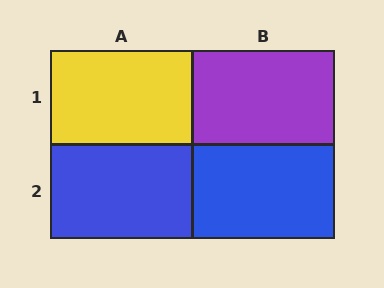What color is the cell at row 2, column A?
Blue.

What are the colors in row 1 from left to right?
Yellow, purple.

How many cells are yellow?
1 cell is yellow.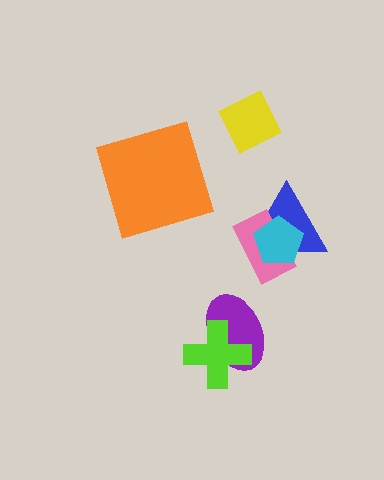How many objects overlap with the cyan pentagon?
2 objects overlap with the cyan pentagon.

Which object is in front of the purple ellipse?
The lime cross is in front of the purple ellipse.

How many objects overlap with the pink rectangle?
2 objects overlap with the pink rectangle.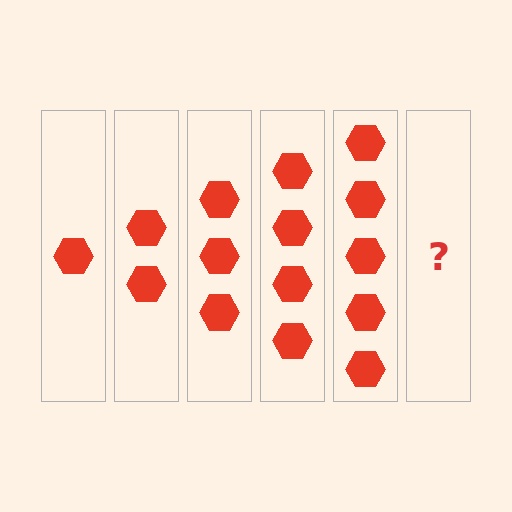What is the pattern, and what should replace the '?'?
The pattern is that each step adds one more hexagon. The '?' should be 6 hexagons.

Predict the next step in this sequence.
The next step is 6 hexagons.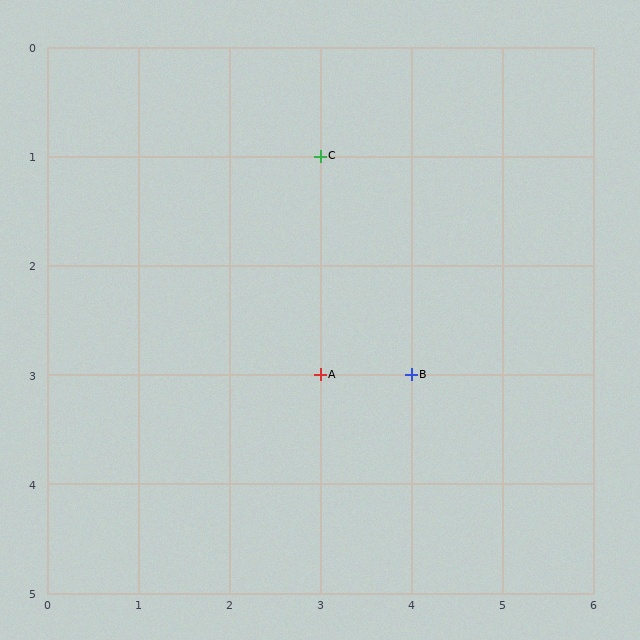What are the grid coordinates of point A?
Point A is at grid coordinates (3, 3).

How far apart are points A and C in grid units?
Points A and C are 2 rows apart.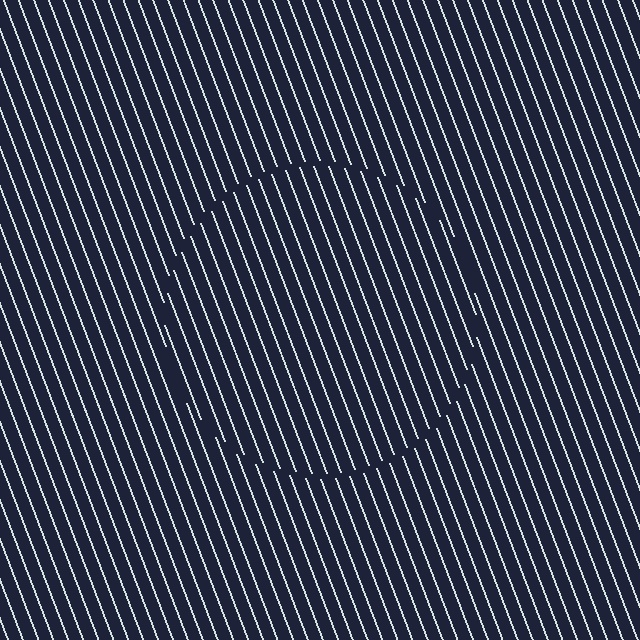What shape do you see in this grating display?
An illusory circle. The interior of the shape contains the same grating, shifted by half a period — the contour is defined by the phase discontinuity where line-ends from the inner and outer gratings abut.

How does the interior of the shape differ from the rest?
The interior of the shape contains the same grating, shifted by half a period — the contour is defined by the phase discontinuity where line-ends from the inner and outer gratings abut.